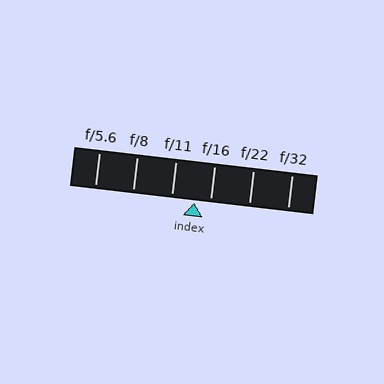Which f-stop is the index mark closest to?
The index mark is closest to f/16.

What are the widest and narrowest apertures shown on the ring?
The widest aperture shown is f/5.6 and the narrowest is f/32.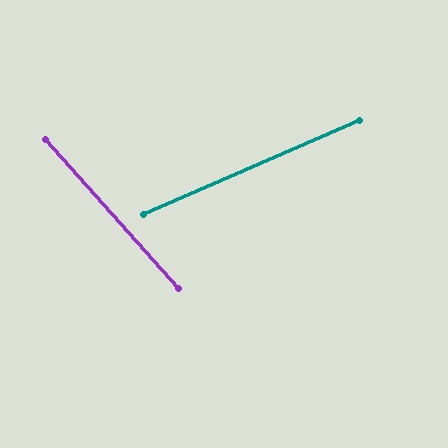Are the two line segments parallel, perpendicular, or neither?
Neither parallel nor perpendicular — they differ by about 72°.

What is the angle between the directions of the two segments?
Approximately 72 degrees.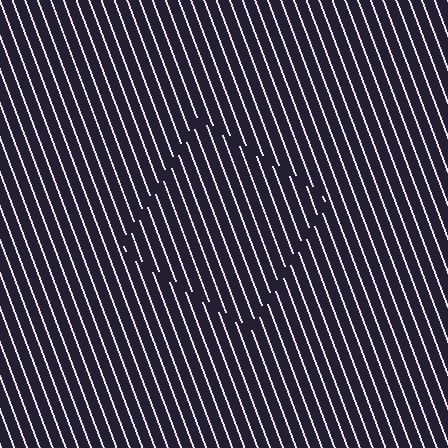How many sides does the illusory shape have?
4 sides — the line-ends trace a square.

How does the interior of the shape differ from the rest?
The interior of the shape contains the same grating, shifted by half a period — the contour is defined by the phase discontinuity where line-ends from the inner and outer gratings abut.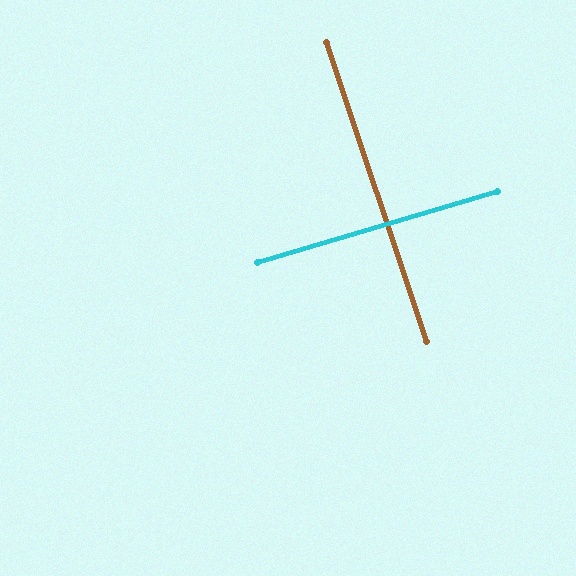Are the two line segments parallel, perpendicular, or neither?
Perpendicular — they meet at approximately 88°.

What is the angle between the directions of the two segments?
Approximately 88 degrees.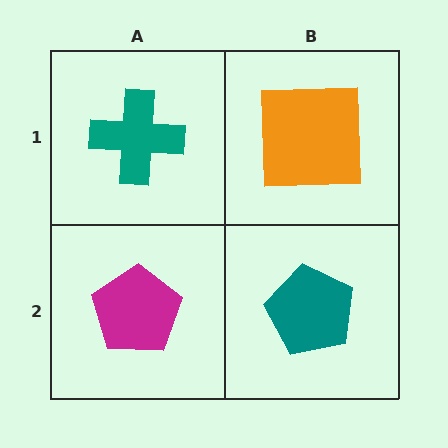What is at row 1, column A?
A teal cross.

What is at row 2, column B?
A teal pentagon.